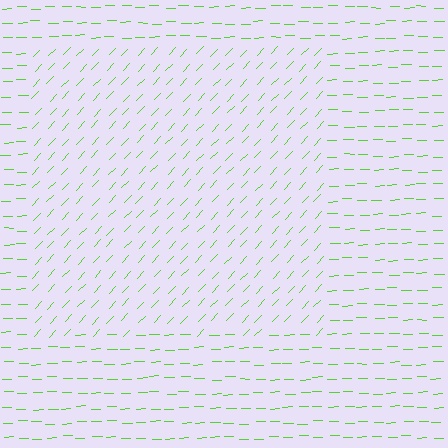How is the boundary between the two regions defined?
The boundary is defined purely by a change in line orientation (approximately 45 degrees difference). All lines are the same color and thickness.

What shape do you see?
I see a rectangle.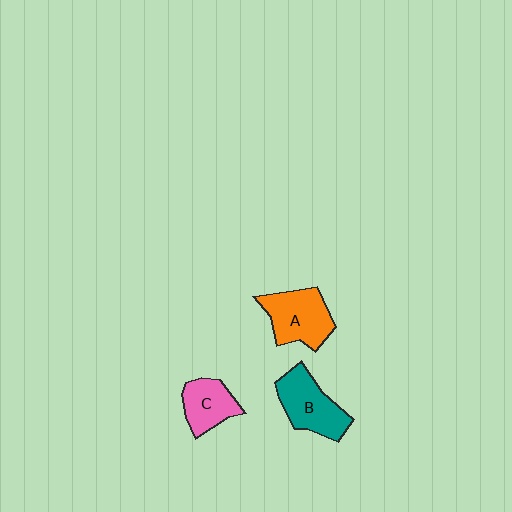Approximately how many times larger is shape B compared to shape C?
Approximately 1.4 times.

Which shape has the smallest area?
Shape C (pink).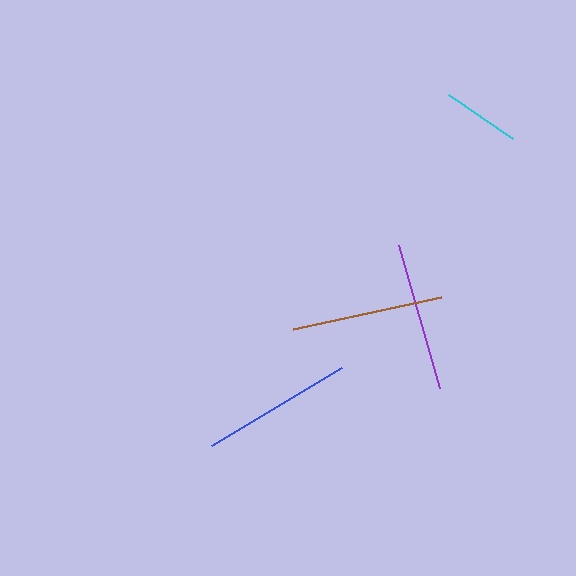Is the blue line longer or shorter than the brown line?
The brown line is longer than the blue line.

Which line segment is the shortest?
The cyan line is the shortest at approximately 77 pixels.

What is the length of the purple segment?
The purple segment is approximately 149 pixels long.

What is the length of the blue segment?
The blue segment is approximately 152 pixels long.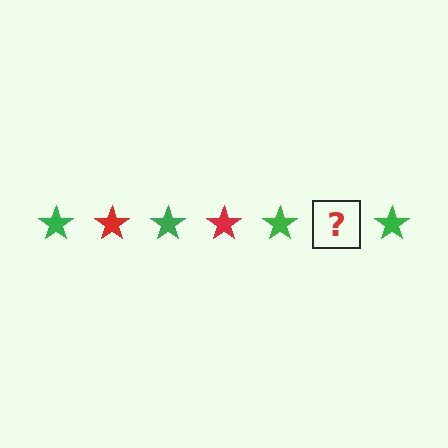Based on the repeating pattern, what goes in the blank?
The blank should be a red star.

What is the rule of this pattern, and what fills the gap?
The rule is that the pattern cycles through green, red stars. The gap should be filled with a red star.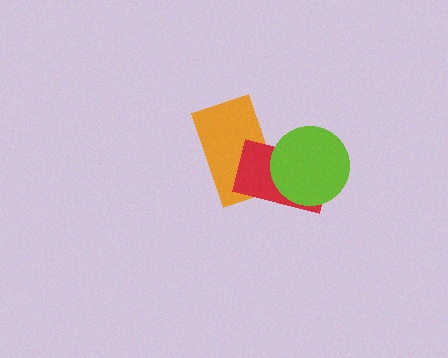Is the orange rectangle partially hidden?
Yes, it is partially covered by another shape.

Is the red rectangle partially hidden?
Yes, it is partially covered by another shape.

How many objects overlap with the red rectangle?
2 objects overlap with the red rectangle.